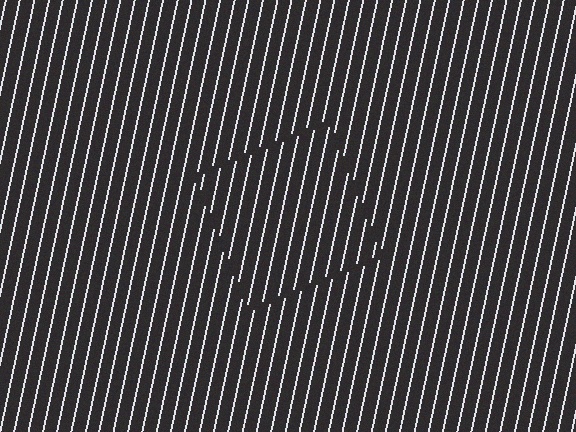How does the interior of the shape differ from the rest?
The interior of the shape contains the same grating, shifted by half a period — the contour is defined by the phase discontinuity where line-ends from the inner and outer gratings abut.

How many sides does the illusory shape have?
4 sides — the line-ends trace a square.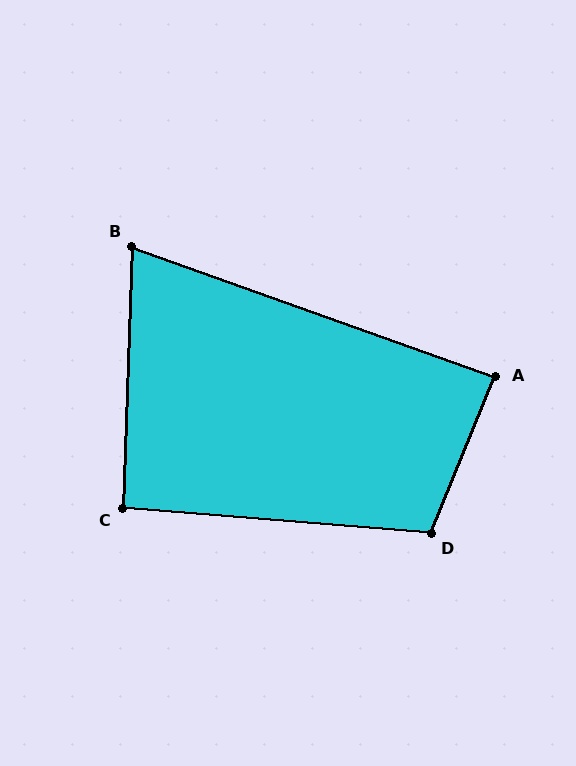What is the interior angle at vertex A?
Approximately 87 degrees (approximately right).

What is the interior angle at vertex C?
Approximately 93 degrees (approximately right).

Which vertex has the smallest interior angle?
B, at approximately 72 degrees.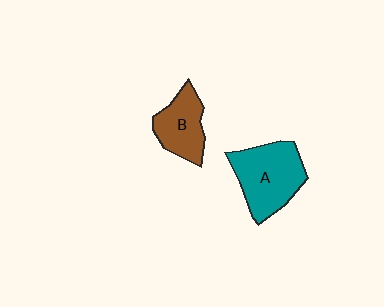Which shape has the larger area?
Shape A (teal).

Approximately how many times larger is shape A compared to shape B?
Approximately 1.5 times.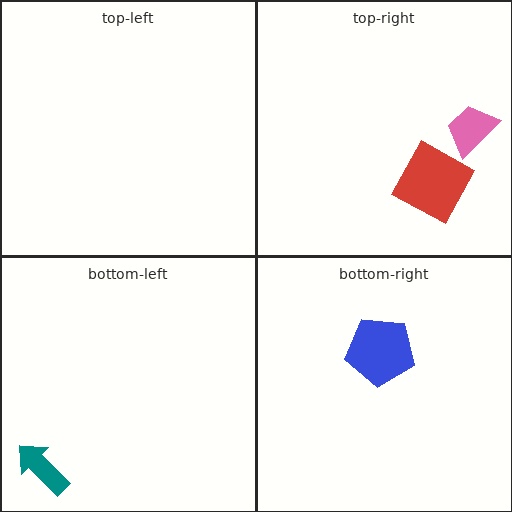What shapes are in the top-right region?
The red diamond, the pink trapezoid.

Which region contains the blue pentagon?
The bottom-right region.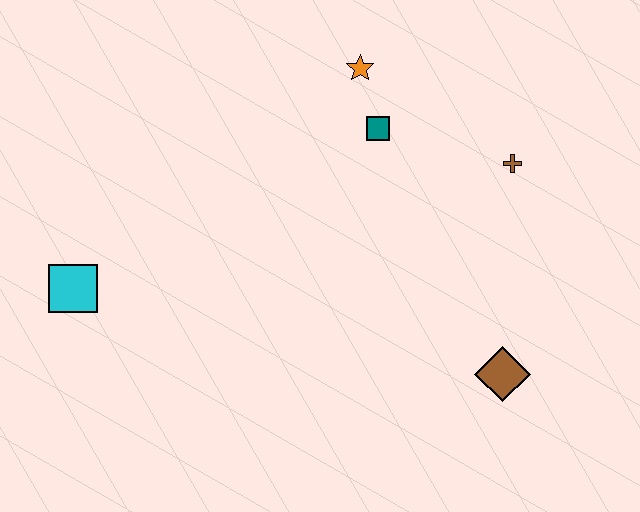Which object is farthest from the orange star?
The cyan square is farthest from the orange star.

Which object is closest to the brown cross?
The teal square is closest to the brown cross.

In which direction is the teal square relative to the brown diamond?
The teal square is above the brown diamond.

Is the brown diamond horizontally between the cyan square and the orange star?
No